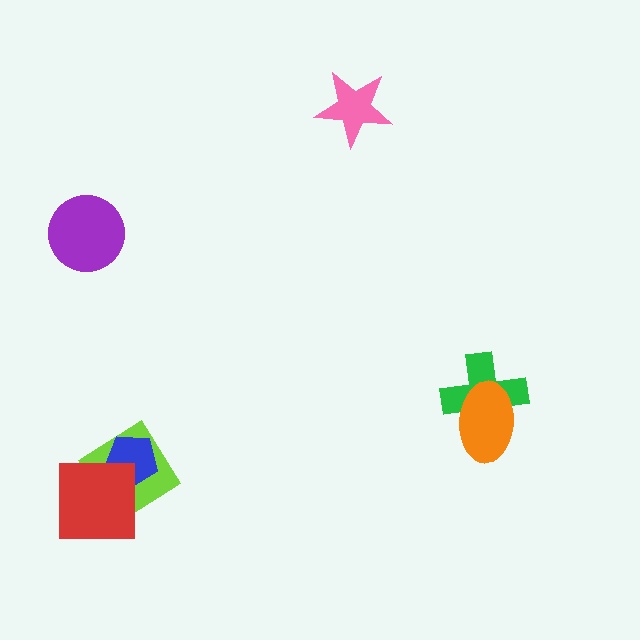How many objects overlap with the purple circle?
0 objects overlap with the purple circle.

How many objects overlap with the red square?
2 objects overlap with the red square.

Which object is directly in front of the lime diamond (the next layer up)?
The blue pentagon is directly in front of the lime diamond.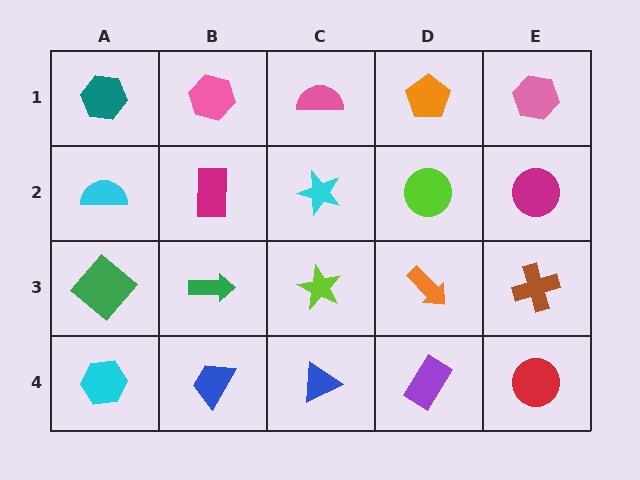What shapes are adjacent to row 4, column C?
A lime star (row 3, column C), a blue trapezoid (row 4, column B), a purple rectangle (row 4, column D).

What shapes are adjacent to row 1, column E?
A magenta circle (row 2, column E), an orange pentagon (row 1, column D).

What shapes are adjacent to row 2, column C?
A pink semicircle (row 1, column C), a lime star (row 3, column C), a magenta rectangle (row 2, column B), a lime circle (row 2, column D).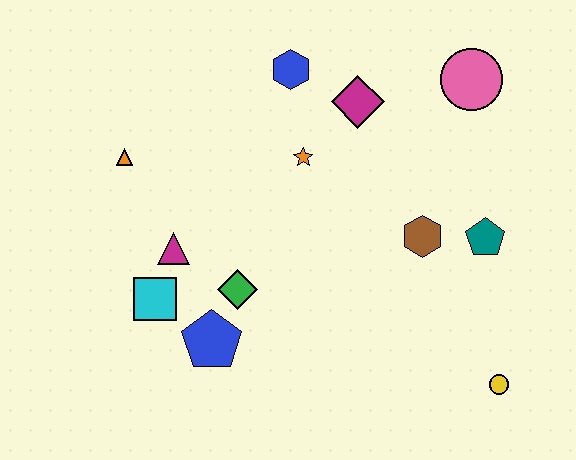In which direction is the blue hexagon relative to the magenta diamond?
The blue hexagon is to the left of the magenta diamond.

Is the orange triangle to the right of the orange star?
No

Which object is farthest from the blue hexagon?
The yellow circle is farthest from the blue hexagon.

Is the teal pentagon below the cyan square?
No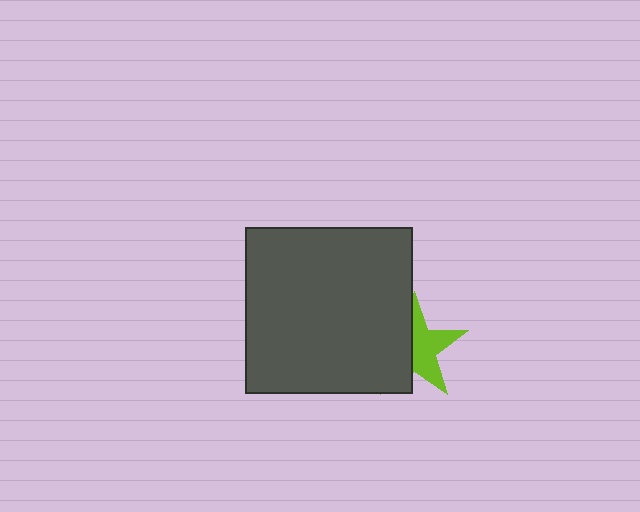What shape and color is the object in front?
The object in front is a dark gray rectangle.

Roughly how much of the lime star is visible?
About half of it is visible (roughly 51%).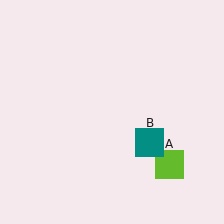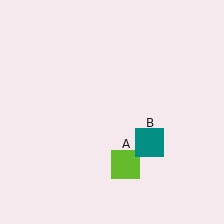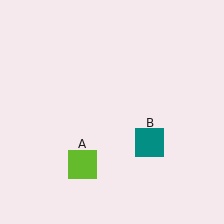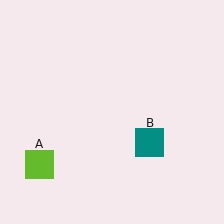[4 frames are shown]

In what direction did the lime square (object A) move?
The lime square (object A) moved left.